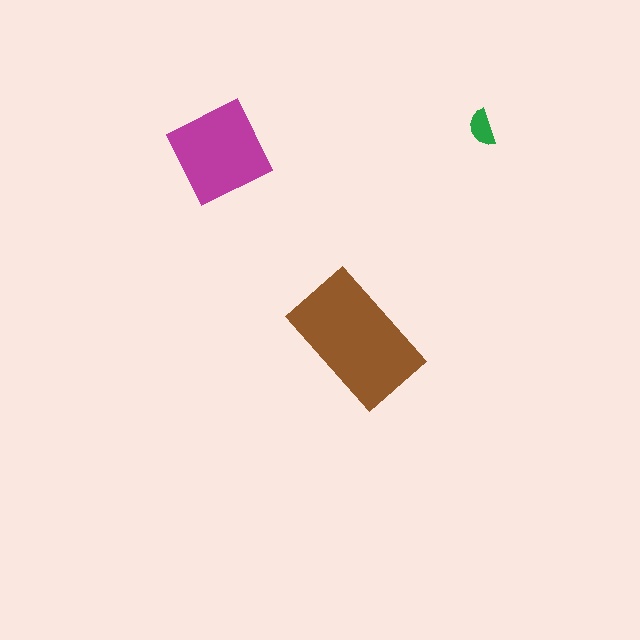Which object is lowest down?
The brown rectangle is bottommost.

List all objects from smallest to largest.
The green semicircle, the magenta diamond, the brown rectangle.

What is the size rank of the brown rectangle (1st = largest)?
1st.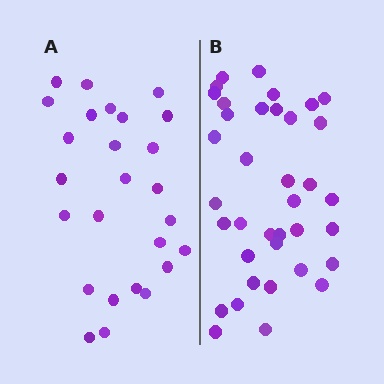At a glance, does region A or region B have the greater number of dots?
Region B (the right region) has more dots.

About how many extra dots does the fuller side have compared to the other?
Region B has roughly 12 or so more dots than region A.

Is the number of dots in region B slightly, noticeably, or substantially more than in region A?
Region B has noticeably more, but not dramatically so. The ratio is roughly 1.4 to 1.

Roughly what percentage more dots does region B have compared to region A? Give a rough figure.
About 40% more.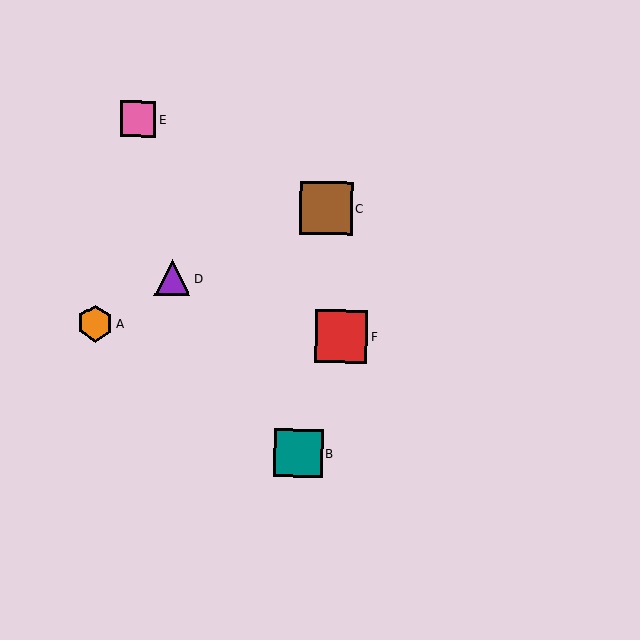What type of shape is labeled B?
Shape B is a teal square.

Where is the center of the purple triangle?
The center of the purple triangle is at (173, 278).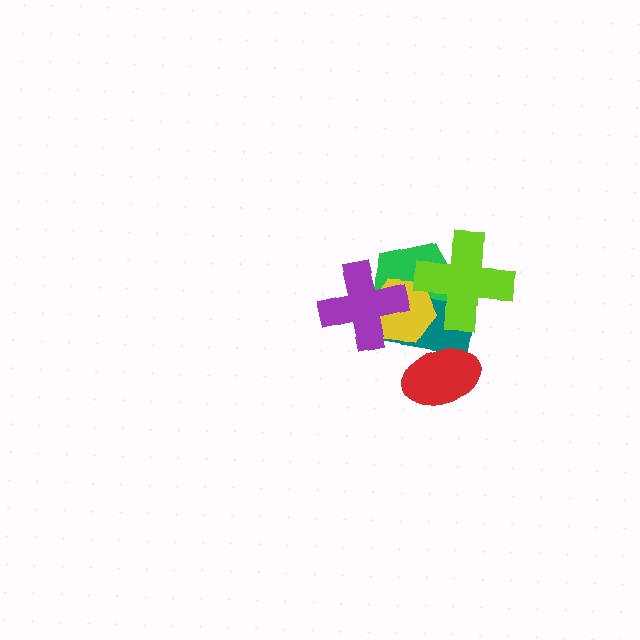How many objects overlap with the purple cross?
3 objects overlap with the purple cross.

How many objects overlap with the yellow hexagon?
4 objects overlap with the yellow hexagon.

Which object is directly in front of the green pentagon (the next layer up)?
The teal rectangle is directly in front of the green pentagon.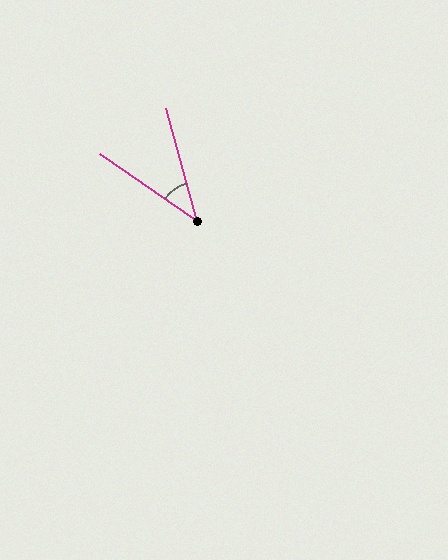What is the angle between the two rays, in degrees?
Approximately 40 degrees.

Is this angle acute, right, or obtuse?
It is acute.